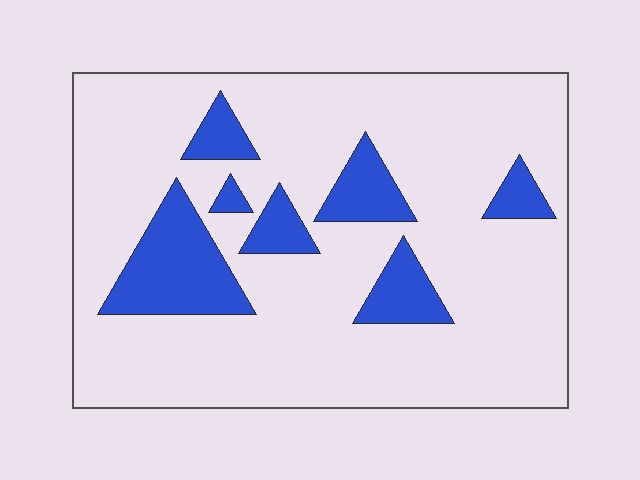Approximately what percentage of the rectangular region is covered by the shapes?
Approximately 20%.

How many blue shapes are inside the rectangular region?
7.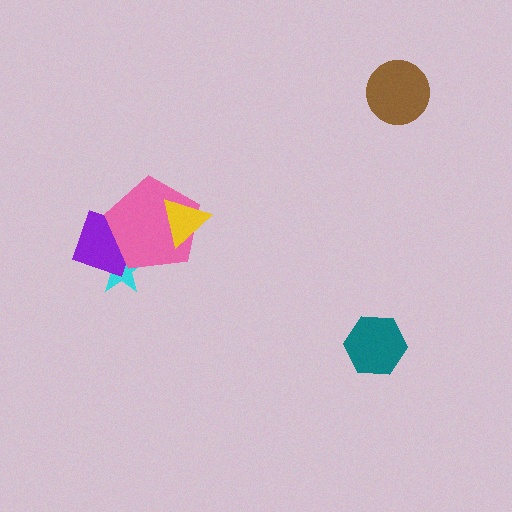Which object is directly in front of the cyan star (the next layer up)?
The purple square is directly in front of the cyan star.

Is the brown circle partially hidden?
No, no other shape covers it.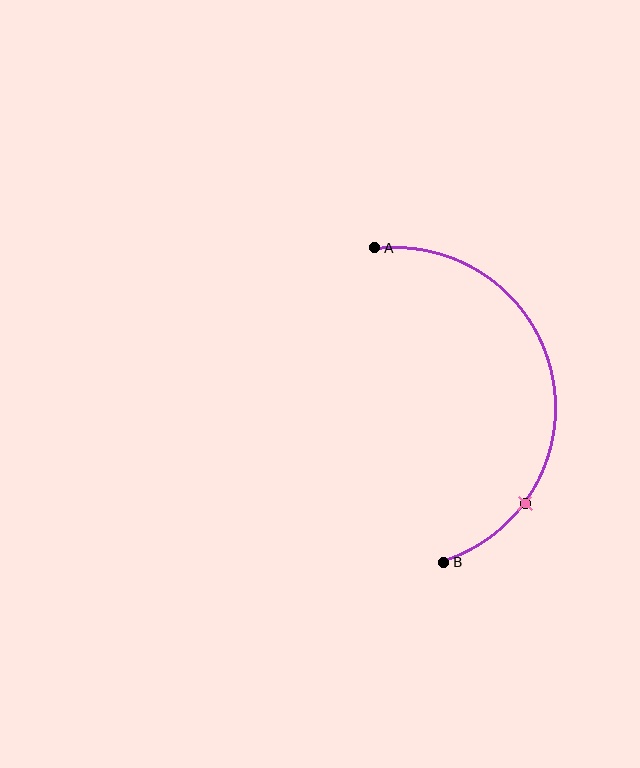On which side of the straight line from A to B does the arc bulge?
The arc bulges to the right of the straight line connecting A and B.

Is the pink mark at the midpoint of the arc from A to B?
No. The pink mark lies on the arc but is closer to endpoint B. The arc midpoint would be at the point on the curve equidistant along the arc from both A and B.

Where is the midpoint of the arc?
The arc midpoint is the point on the curve farthest from the straight line joining A and B. It sits to the right of that line.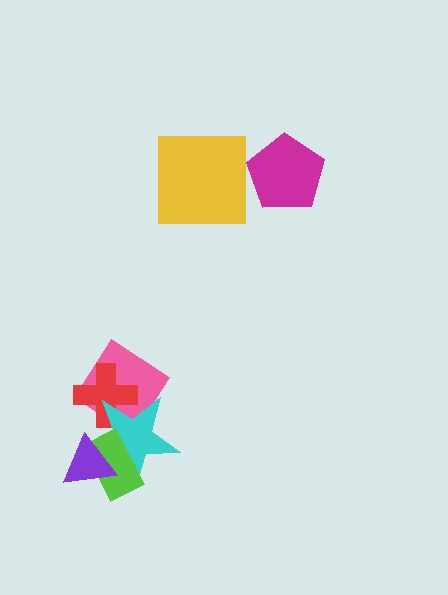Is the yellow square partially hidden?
No, no other shape covers it.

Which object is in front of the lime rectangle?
The purple triangle is in front of the lime rectangle.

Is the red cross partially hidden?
Yes, it is partially covered by another shape.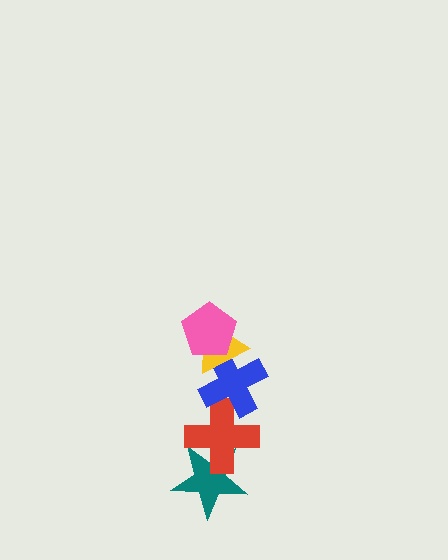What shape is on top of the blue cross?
The yellow triangle is on top of the blue cross.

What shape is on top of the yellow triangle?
The pink pentagon is on top of the yellow triangle.